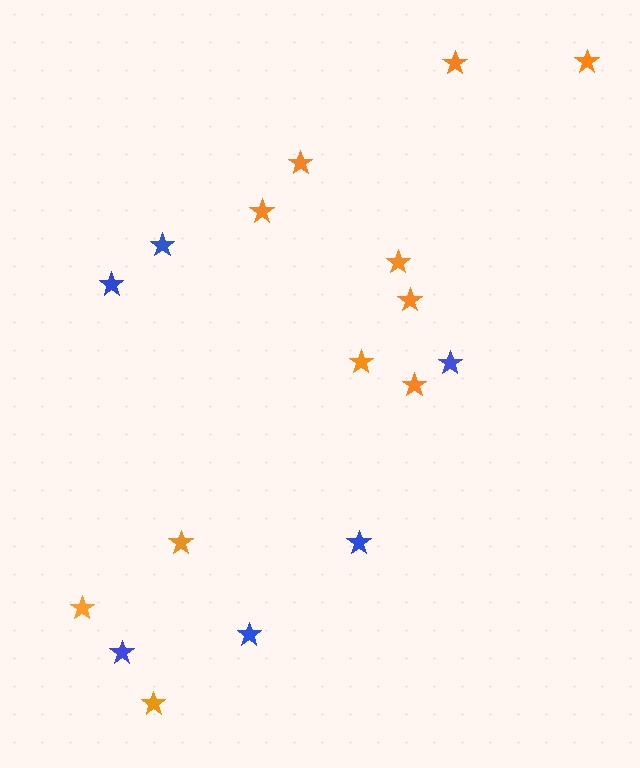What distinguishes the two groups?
There are 2 groups: one group of blue stars (6) and one group of orange stars (11).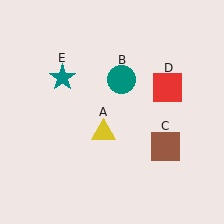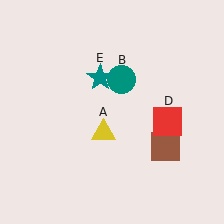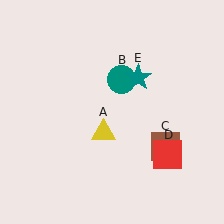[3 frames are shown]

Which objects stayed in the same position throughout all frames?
Yellow triangle (object A) and teal circle (object B) and brown square (object C) remained stationary.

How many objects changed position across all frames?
2 objects changed position: red square (object D), teal star (object E).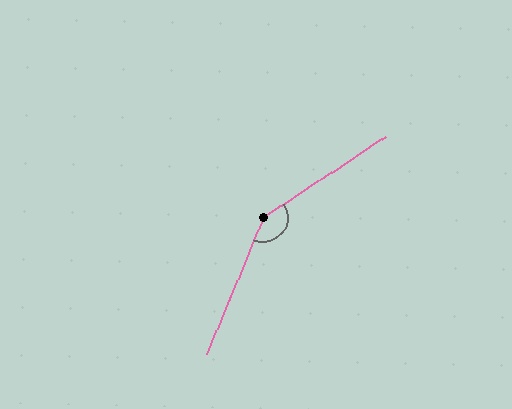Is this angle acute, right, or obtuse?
It is obtuse.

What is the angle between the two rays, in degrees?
Approximately 146 degrees.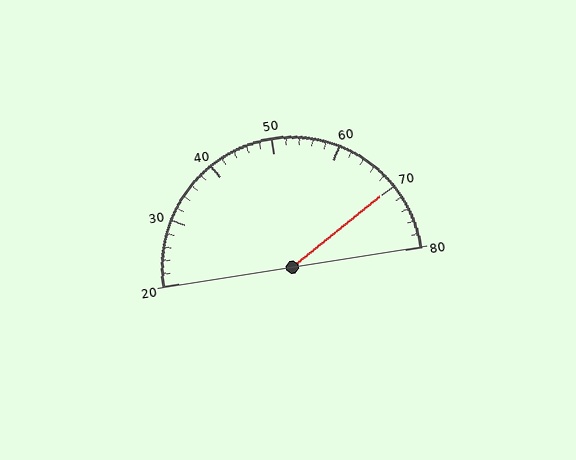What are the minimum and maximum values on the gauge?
The gauge ranges from 20 to 80.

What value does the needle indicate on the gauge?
The needle indicates approximately 70.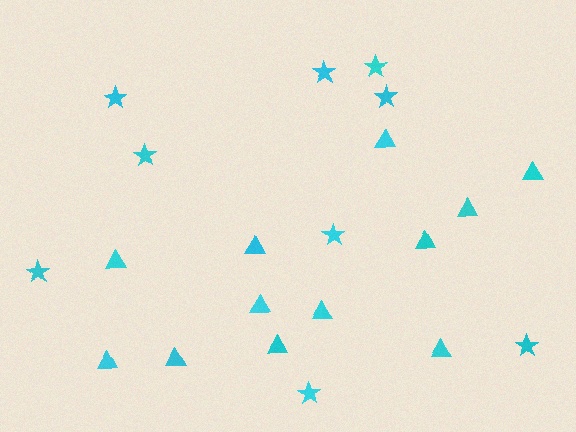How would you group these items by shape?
There are 2 groups: one group of triangles (12) and one group of stars (9).